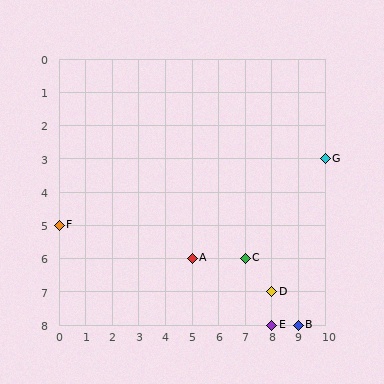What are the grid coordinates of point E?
Point E is at grid coordinates (8, 8).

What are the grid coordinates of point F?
Point F is at grid coordinates (0, 5).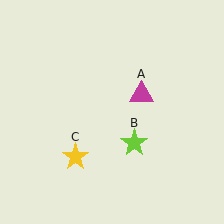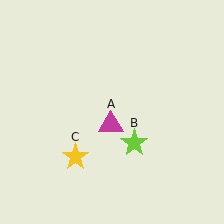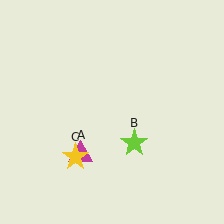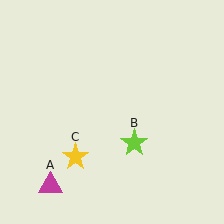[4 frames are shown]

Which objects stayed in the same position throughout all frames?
Lime star (object B) and yellow star (object C) remained stationary.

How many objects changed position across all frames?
1 object changed position: magenta triangle (object A).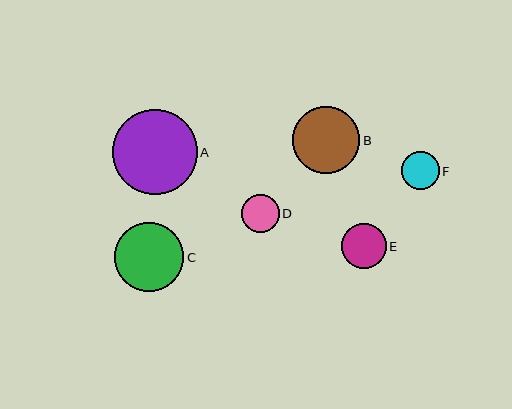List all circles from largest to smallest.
From largest to smallest: A, C, B, E, D, F.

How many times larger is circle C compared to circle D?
Circle C is approximately 1.9 times the size of circle D.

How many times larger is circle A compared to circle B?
Circle A is approximately 1.3 times the size of circle B.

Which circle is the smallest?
Circle F is the smallest with a size of approximately 38 pixels.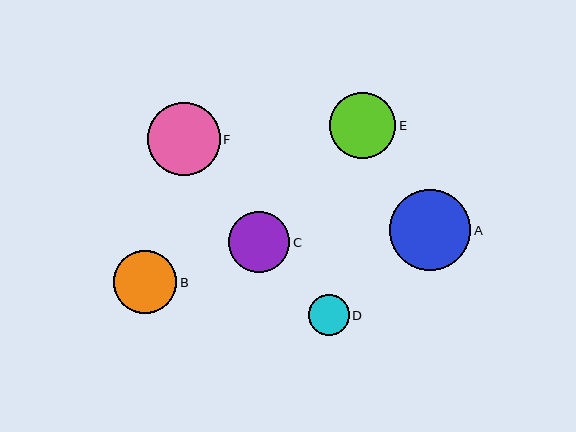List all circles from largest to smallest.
From largest to smallest: A, F, E, B, C, D.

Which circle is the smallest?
Circle D is the smallest with a size of approximately 40 pixels.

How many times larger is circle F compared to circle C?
Circle F is approximately 1.2 times the size of circle C.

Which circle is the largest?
Circle A is the largest with a size of approximately 81 pixels.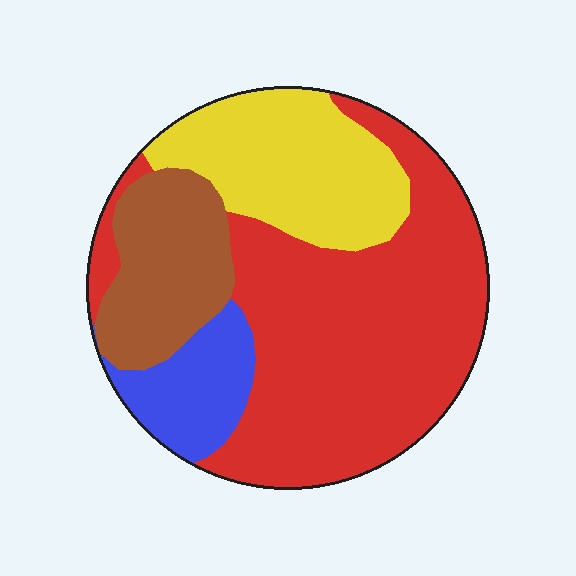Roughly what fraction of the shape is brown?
Brown takes up about one sixth (1/6) of the shape.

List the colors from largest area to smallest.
From largest to smallest: red, yellow, brown, blue.